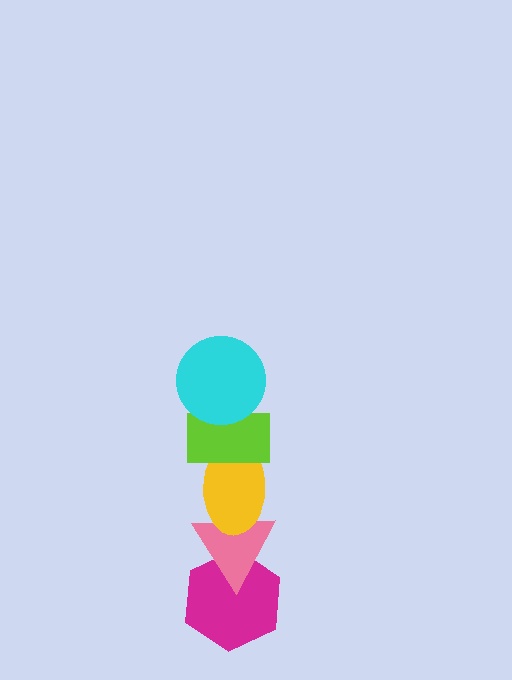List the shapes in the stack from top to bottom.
From top to bottom: the cyan circle, the lime rectangle, the yellow ellipse, the pink triangle, the magenta hexagon.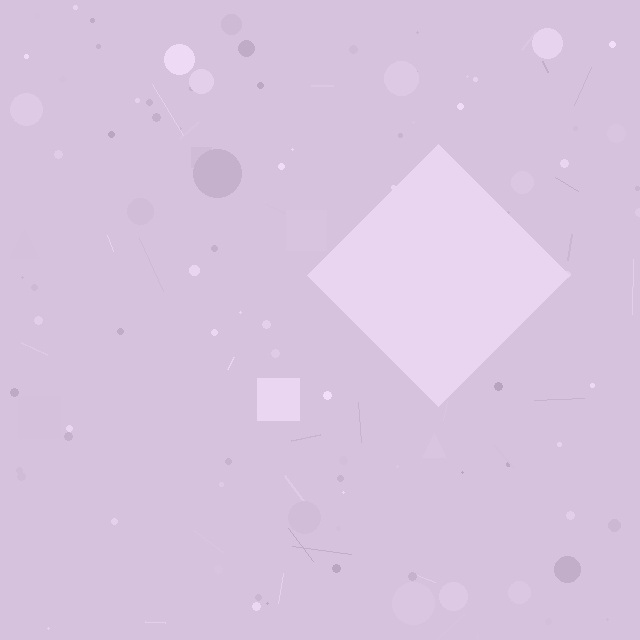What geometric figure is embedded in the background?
A diamond is embedded in the background.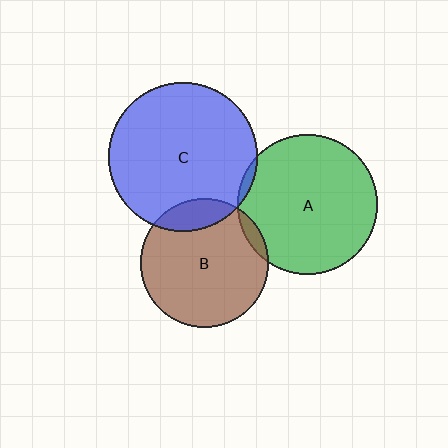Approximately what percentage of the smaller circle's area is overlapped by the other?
Approximately 5%.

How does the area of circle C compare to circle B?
Approximately 1.3 times.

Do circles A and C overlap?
Yes.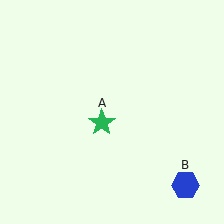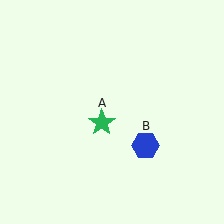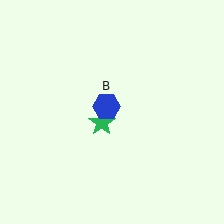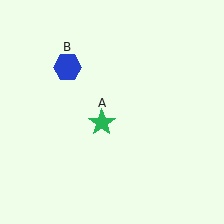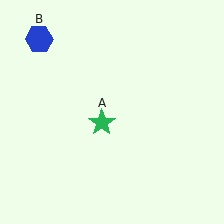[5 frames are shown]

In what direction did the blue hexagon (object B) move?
The blue hexagon (object B) moved up and to the left.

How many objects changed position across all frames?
1 object changed position: blue hexagon (object B).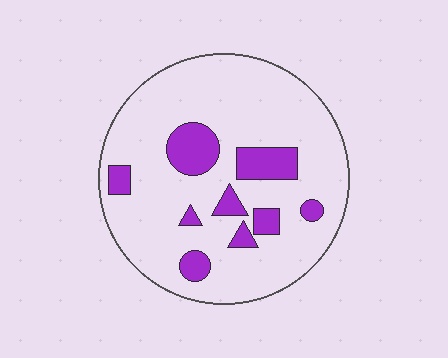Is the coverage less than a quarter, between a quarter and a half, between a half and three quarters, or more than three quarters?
Less than a quarter.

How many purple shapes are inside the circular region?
9.